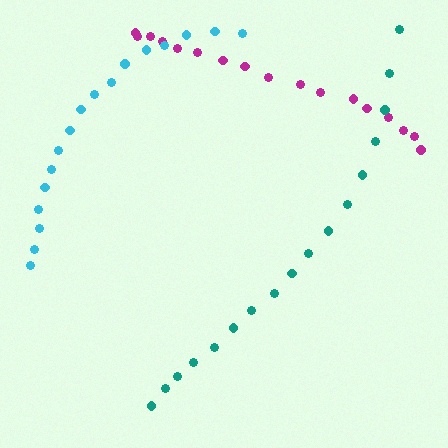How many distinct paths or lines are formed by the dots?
There are 3 distinct paths.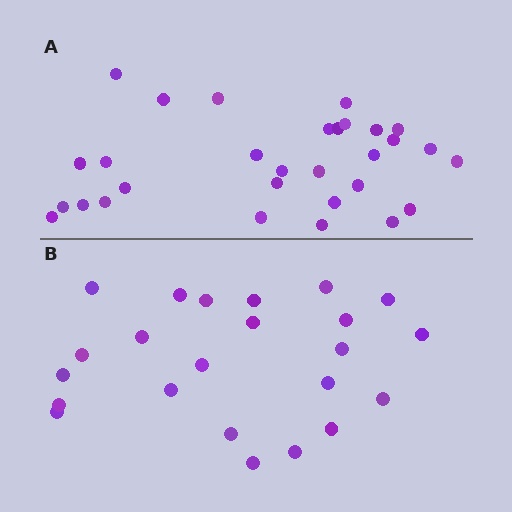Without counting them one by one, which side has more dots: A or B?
Region A (the top region) has more dots.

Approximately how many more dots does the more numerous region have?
Region A has roughly 8 or so more dots than region B.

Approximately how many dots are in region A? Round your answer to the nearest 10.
About 30 dots.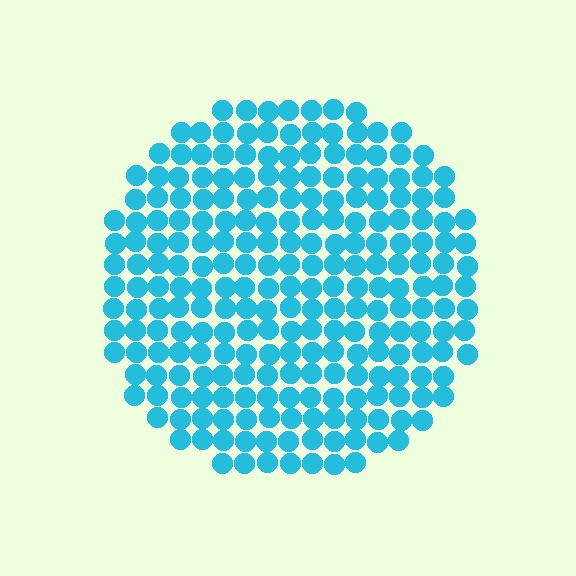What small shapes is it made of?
It is made of small circles.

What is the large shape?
The large shape is a circle.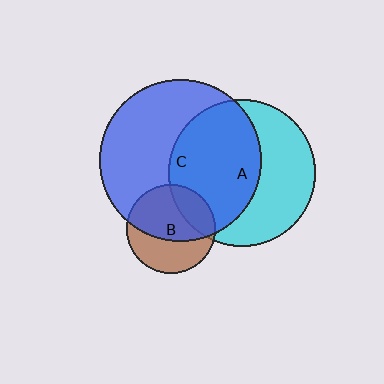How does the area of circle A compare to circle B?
Approximately 2.7 times.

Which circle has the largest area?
Circle C (blue).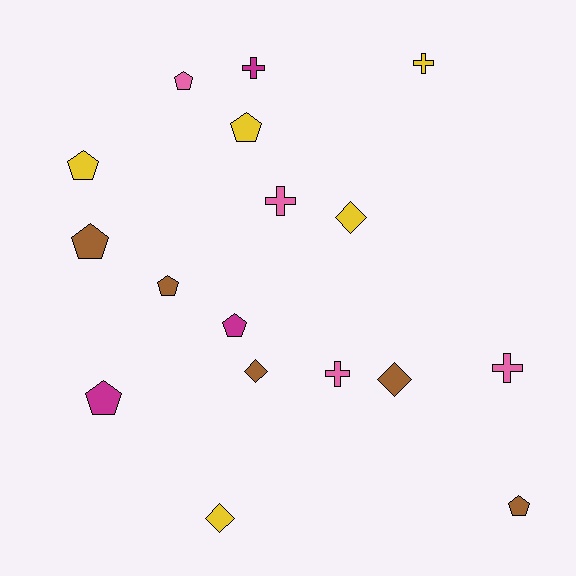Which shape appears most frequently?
Pentagon, with 8 objects.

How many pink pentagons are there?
There is 1 pink pentagon.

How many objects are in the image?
There are 17 objects.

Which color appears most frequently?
Yellow, with 5 objects.